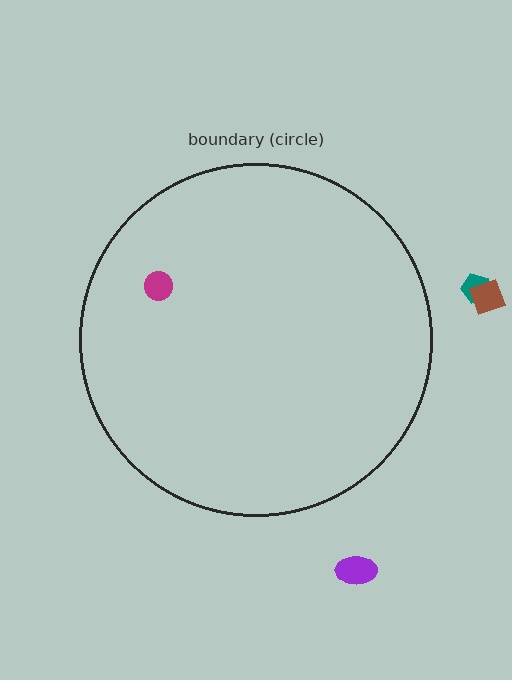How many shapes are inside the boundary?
1 inside, 3 outside.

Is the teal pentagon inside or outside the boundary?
Outside.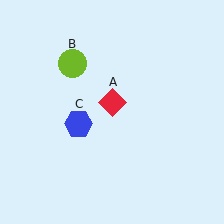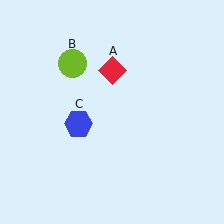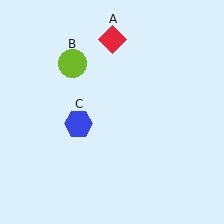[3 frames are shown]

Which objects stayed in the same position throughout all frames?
Lime circle (object B) and blue hexagon (object C) remained stationary.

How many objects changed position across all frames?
1 object changed position: red diamond (object A).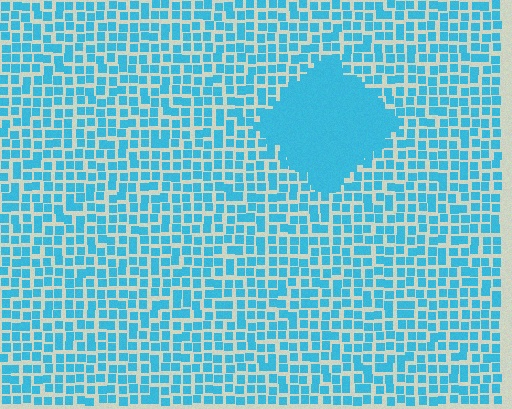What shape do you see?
I see a diamond.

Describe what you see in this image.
The image contains small cyan elements arranged at two different densities. A diamond-shaped region is visible where the elements are more densely packed than the surrounding area.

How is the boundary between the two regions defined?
The boundary is defined by a change in element density (approximately 2.4x ratio). All elements are the same color, size, and shape.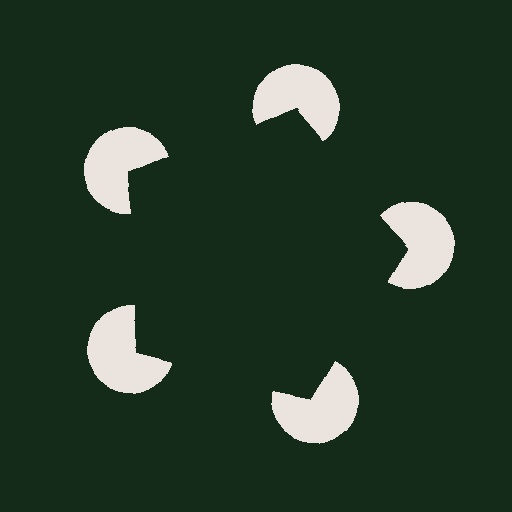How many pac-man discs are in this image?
There are 5 — one at each vertex of the illusory pentagon.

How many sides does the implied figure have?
5 sides.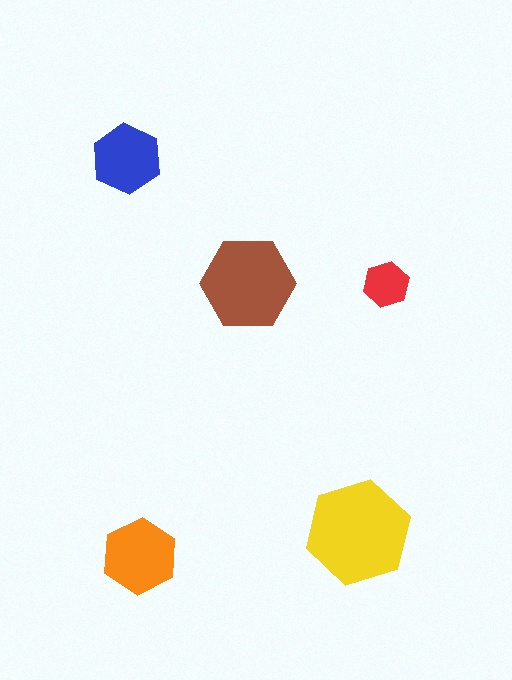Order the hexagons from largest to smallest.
the yellow one, the brown one, the orange one, the blue one, the red one.